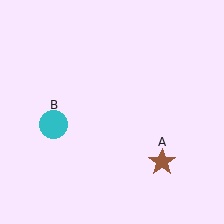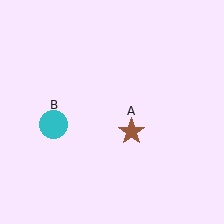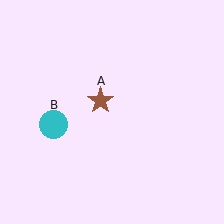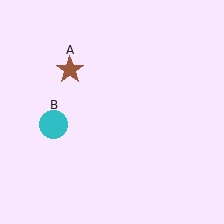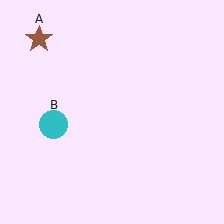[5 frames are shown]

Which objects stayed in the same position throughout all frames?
Cyan circle (object B) remained stationary.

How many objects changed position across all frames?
1 object changed position: brown star (object A).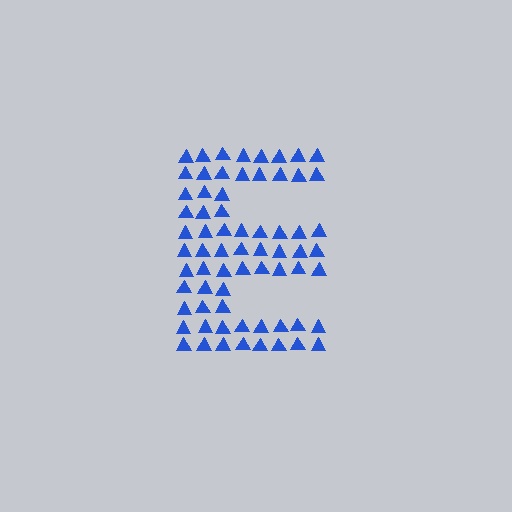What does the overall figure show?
The overall figure shows the letter E.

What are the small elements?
The small elements are triangles.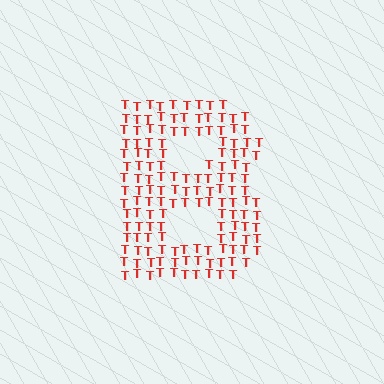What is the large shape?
The large shape is the letter B.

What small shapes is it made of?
It is made of small letter T's.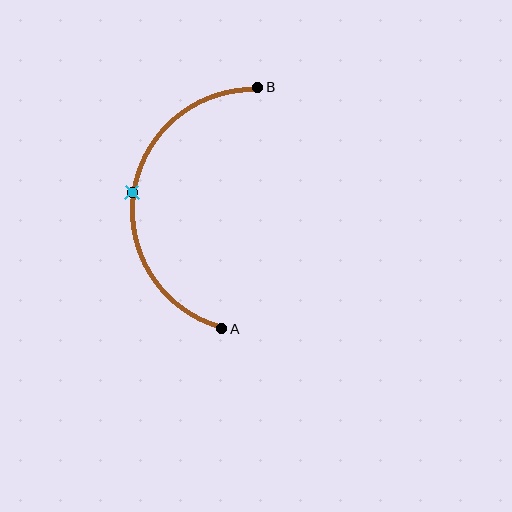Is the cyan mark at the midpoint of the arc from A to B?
Yes. The cyan mark lies on the arc at equal arc-length from both A and B — it is the arc midpoint.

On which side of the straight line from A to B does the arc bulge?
The arc bulges to the left of the straight line connecting A and B.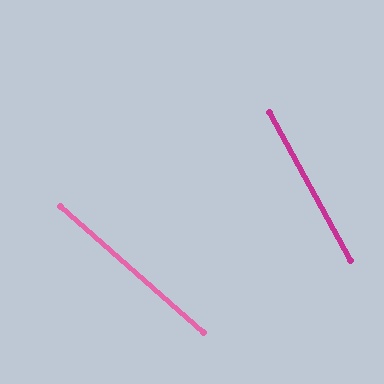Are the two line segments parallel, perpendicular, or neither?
Neither parallel nor perpendicular — they differ by about 20°.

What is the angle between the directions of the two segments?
Approximately 20 degrees.